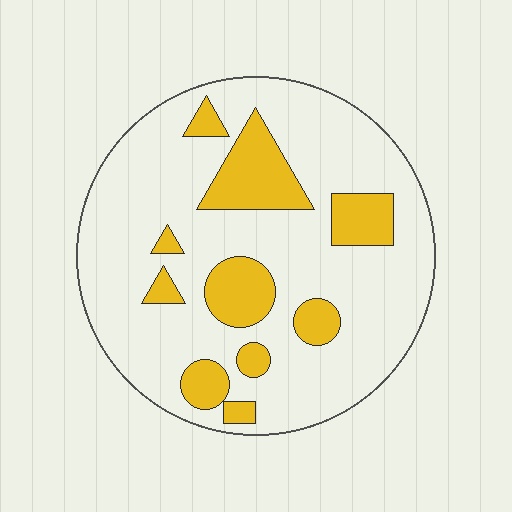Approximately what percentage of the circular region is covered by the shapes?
Approximately 20%.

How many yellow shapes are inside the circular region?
10.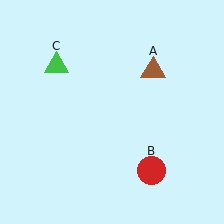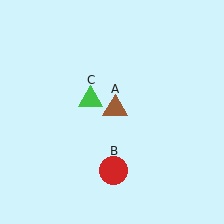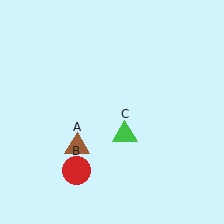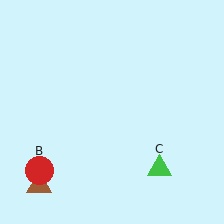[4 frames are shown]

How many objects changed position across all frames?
3 objects changed position: brown triangle (object A), red circle (object B), green triangle (object C).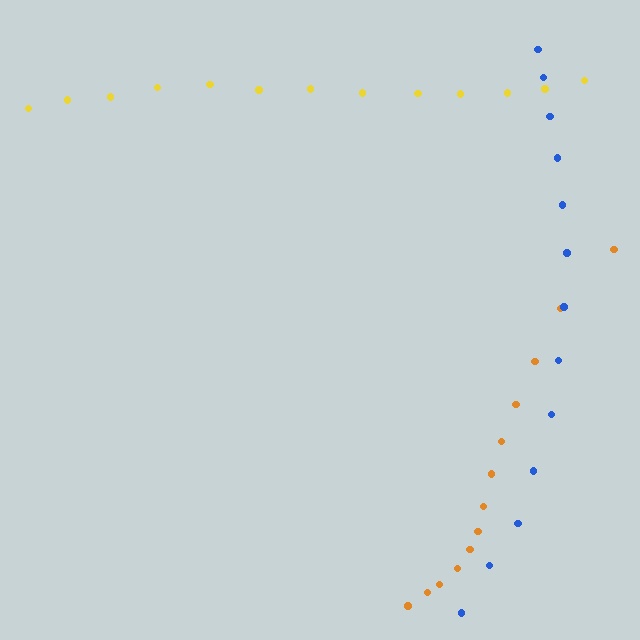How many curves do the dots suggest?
There are 3 distinct paths.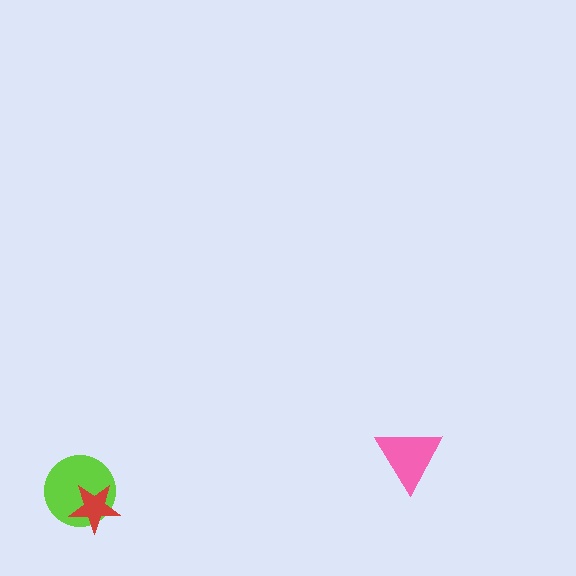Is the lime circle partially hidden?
Yes, it is partially covered by another shape.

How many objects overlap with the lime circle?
1 object overlaps with the lime circle.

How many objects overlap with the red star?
1 object overlaps with the red star.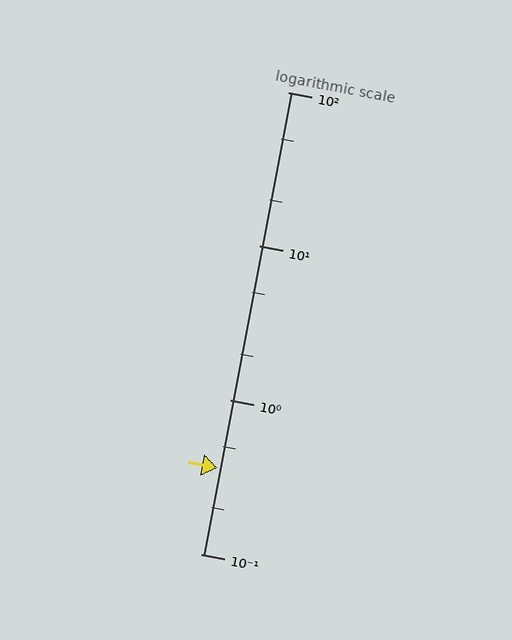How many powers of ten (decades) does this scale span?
The scale spans 3 decades, from 0.1 to 100.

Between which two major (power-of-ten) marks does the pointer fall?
The pointer is between 0.1 and 1.